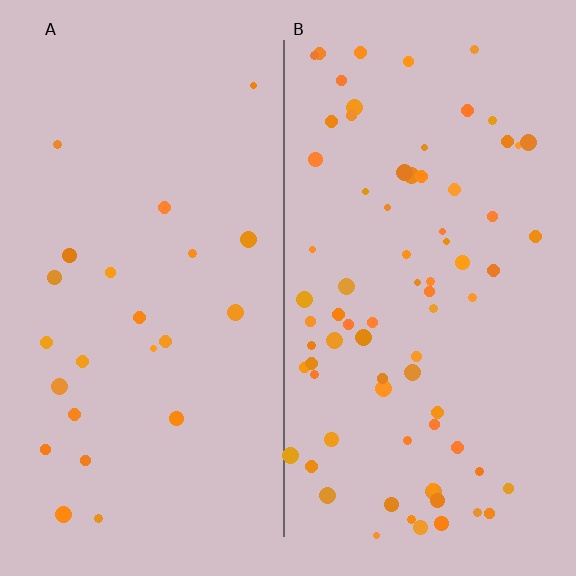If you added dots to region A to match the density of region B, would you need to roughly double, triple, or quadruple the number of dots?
Approximately triple.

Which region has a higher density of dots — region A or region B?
B (the right).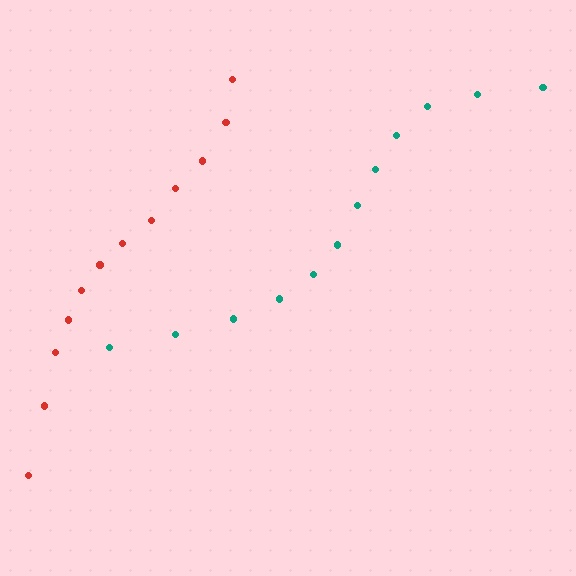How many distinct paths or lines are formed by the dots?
There are 2 distinct paths.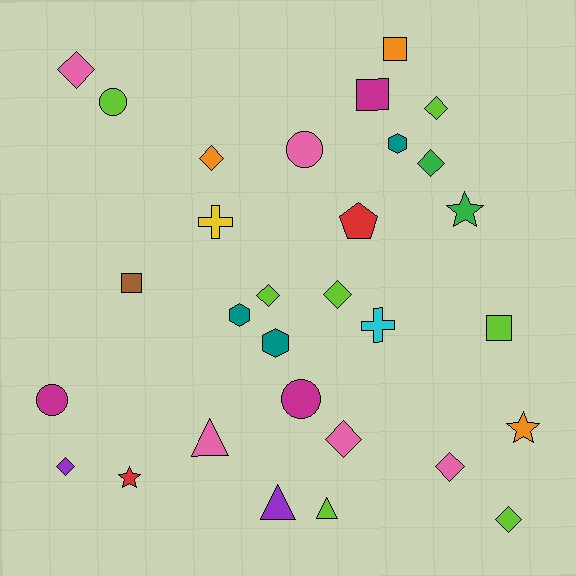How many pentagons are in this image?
There is 1 pentagon.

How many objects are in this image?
There are 30 objects.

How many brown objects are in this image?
There is 1 brown object.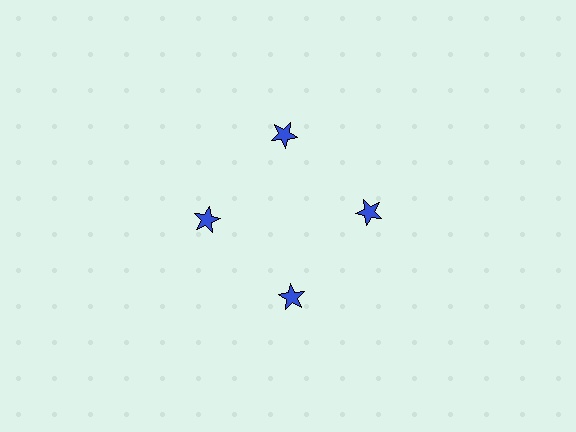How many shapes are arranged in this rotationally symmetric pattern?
There are 4 shapes, arranged in 4 groups of 1.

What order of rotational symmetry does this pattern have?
This pattern has 4-fold rotational symmetry.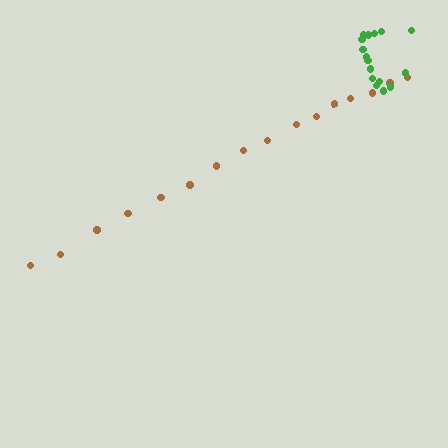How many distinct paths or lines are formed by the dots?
There are 2 distinct paths.